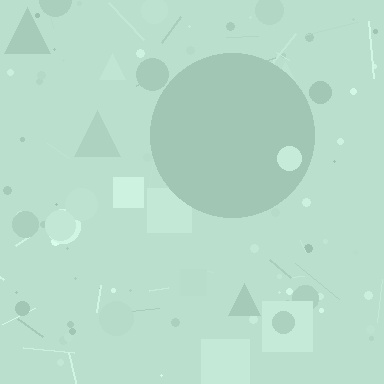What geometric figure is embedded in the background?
A circle is embedded in the background.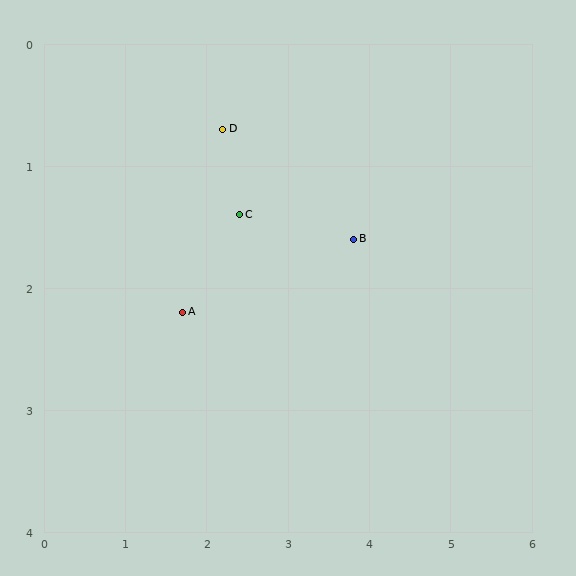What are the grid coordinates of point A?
Point A is at approximately (1.7, 2.2).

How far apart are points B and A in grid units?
Points B and A are about 2.2 grid units apart.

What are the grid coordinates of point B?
Point B is at approximately (3.8, 1.6).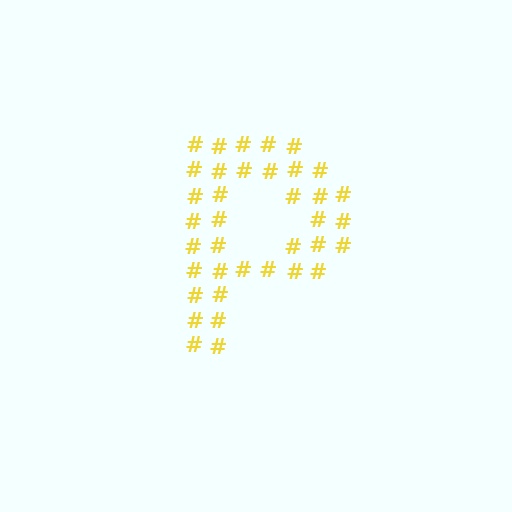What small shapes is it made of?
It is made of small hash symbols.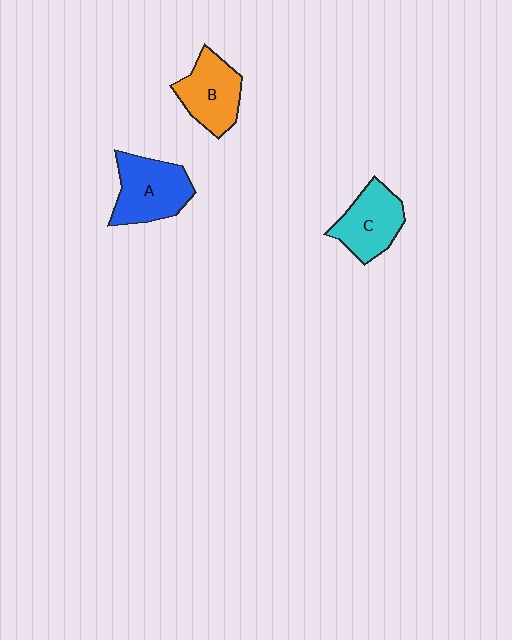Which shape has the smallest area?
Shape C (cyan).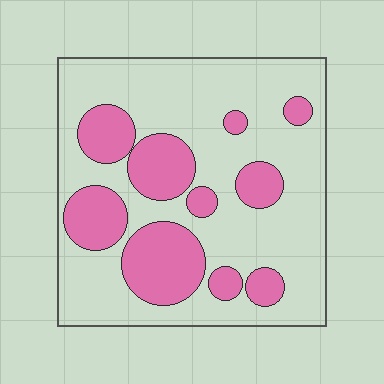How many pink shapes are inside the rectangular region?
10.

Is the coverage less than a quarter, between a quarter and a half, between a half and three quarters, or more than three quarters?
Between a quarter and a half.